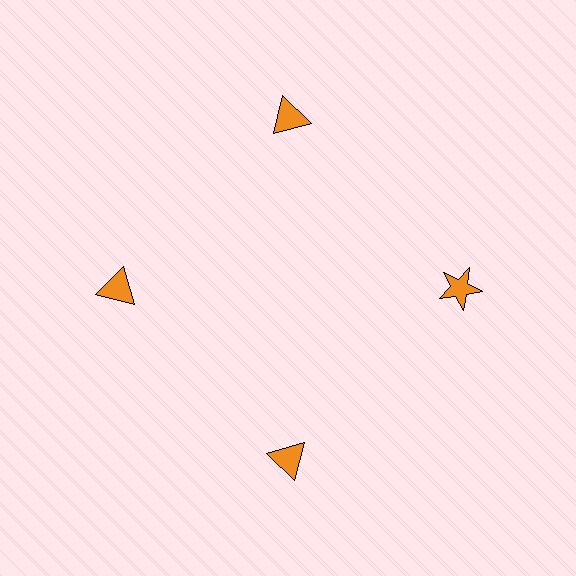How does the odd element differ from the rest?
It has a different shape: star instead of triangle.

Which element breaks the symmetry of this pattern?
The orange star at roughly the 3 o'clock position breaks the symmetry. All other shapes are orange triangles.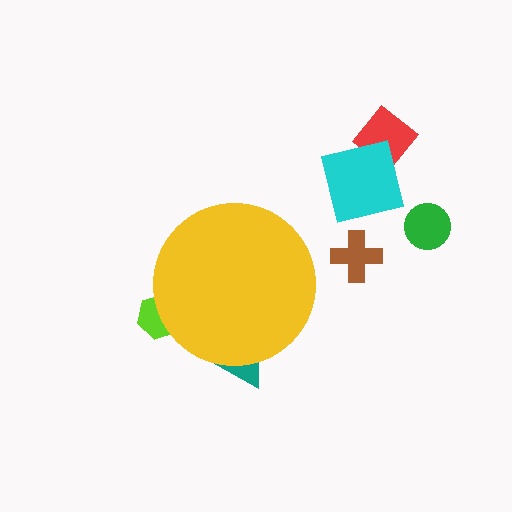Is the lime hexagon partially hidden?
Yes, the lime hexagon is partially hidden behind the yellow circle.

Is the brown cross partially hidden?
No, the brown cross is fully visible.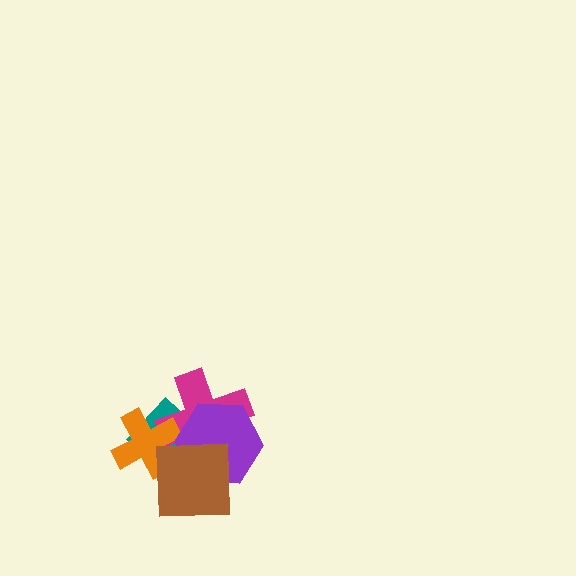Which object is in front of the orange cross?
The brown square is in front of the orange cross.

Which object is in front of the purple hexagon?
The brown square is in front of the purple hexagon.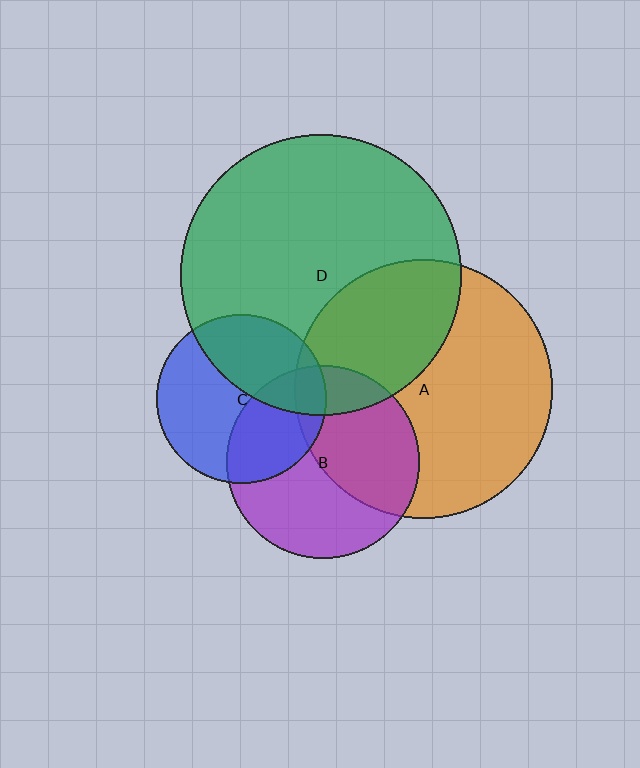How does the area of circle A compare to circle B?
Approximately 1.8 times.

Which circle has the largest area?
Circle D (green).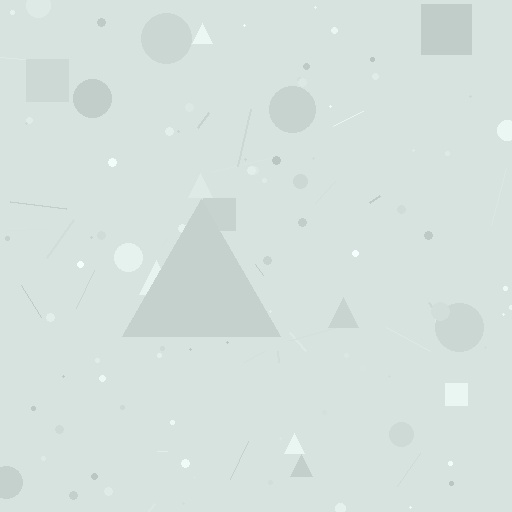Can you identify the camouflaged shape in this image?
The camouflaged shape is a triangle.